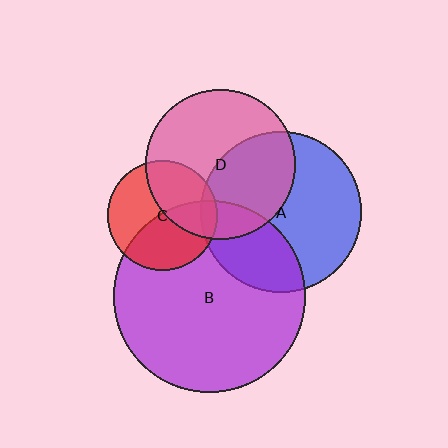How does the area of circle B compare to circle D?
Approximately 1.6 times.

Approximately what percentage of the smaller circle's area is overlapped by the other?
Approximately 45%.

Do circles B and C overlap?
Yes.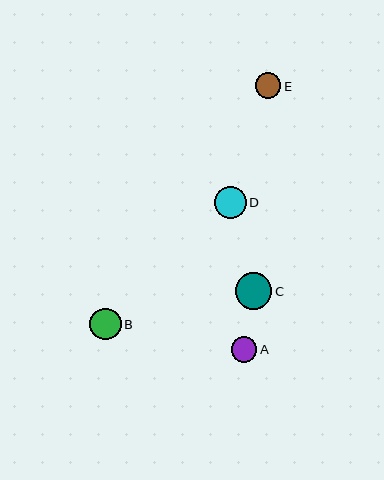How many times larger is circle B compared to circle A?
Circle B is approximately 1.2 times the size of circle A.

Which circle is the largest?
Circle C is the largest with a size of approximately 36 pixels.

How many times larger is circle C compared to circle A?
Circle C is approximately 1.4 times the size of circle A.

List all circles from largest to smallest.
From largest to smallest: C, D, B, E, A.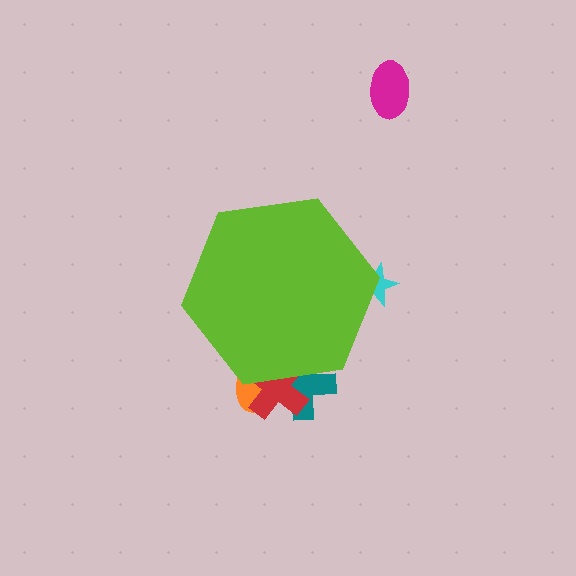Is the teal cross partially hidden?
Yes, the teal cross is partially hidden behind the lime hexagon.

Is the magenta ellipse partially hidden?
No, the magenta ellipse is fully visible.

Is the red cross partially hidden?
Yes, the red cross is partially hidden behind the lime hexagon.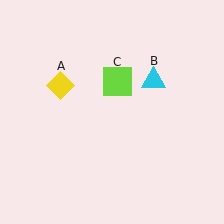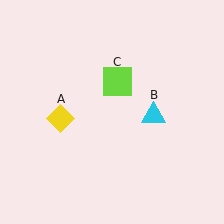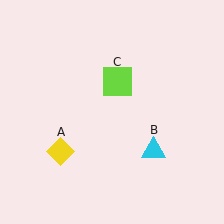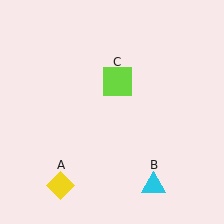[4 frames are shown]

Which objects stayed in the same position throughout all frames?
Lime square (object C) remained stationary.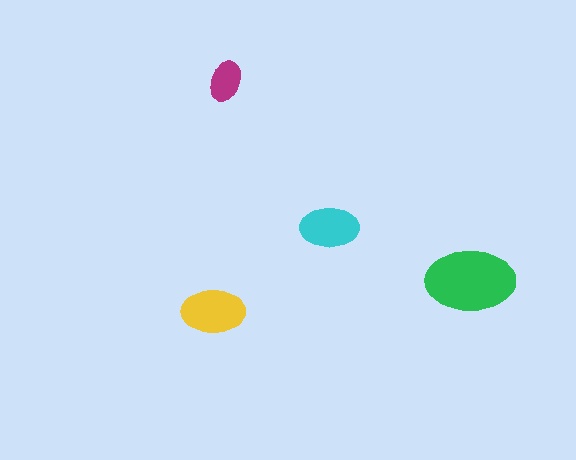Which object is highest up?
The magenta ellipse is topmost.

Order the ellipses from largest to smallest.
the green one, the yellow one, the cyan one, the magenta one.